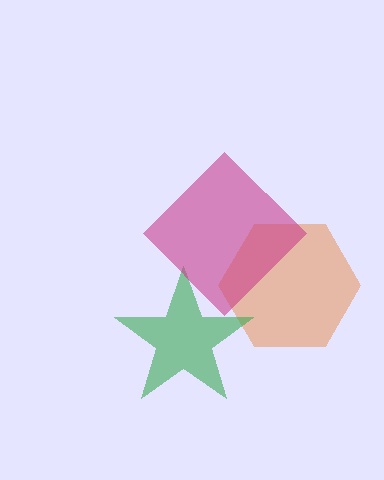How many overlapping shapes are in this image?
There are 3 overlapping shapes in the image.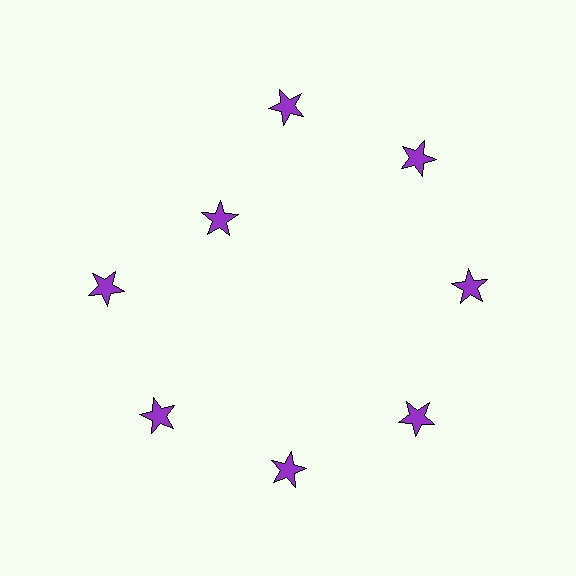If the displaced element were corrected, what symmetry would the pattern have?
It would have 8-fold rotational symmetry — the pattern would map onto itself every 45 degrees.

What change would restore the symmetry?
The symmetry would be restored by moving it outward, back onto the ring so that all 8 stars sit at equal angles and equal distance from the center.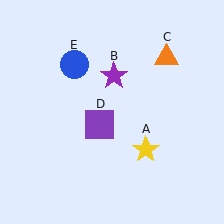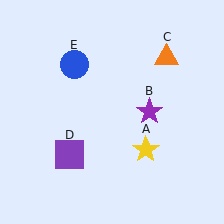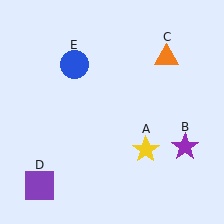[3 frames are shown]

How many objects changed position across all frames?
2 objects changed position: purple star (object B), purple square (object D).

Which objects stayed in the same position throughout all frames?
Yellow star (object A) and orange triangle (object C) and blue circle (object E) remained stationary.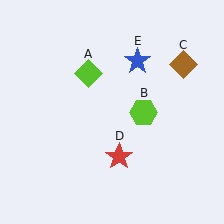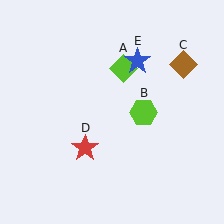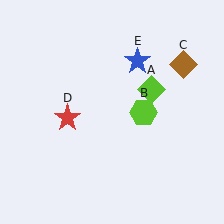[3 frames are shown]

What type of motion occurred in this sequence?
The lime diamond (object A), red star (object D) rotated clockwise around the center of the scene.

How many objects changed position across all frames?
2 objects changed position: lime diamond (object A), red star (object D).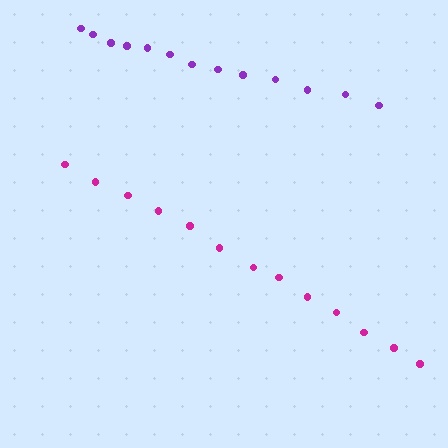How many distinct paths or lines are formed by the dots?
There are 2 distinct paths.